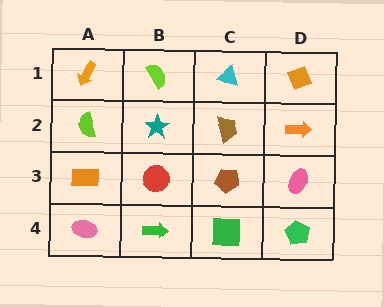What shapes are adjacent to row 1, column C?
A brown trapezoid (row 2, column C), a lime semicircle (row 1, column B), an orange diamond (row 1, column D).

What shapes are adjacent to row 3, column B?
A teal star (row 2, column B), a green arrow (row 4, column B), an orange rectangle (row 3, column A), a brown pentagon (row 3, column C).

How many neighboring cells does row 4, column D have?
2.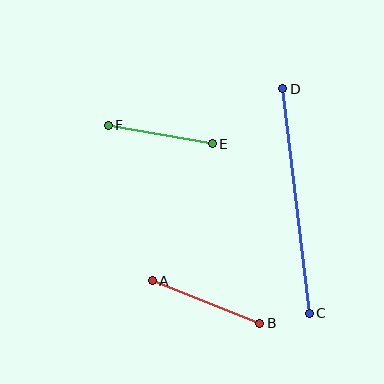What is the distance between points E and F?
The distance is approximately 106 pixels.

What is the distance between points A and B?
The distance is approximately 116 pixels.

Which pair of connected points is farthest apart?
Points C and D are farthest apart.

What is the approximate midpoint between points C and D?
The midpoint is at approximately (296, 201) pixels.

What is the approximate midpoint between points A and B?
The midpoint is at approximately (206, 302) pixels.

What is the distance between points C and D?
The distance is approximately 226 pixels.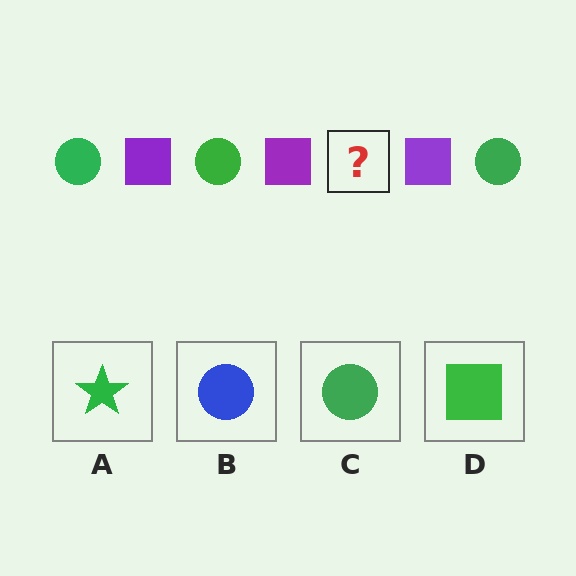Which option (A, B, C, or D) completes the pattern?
C.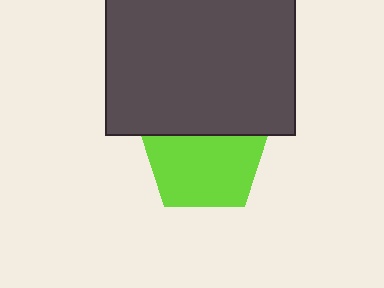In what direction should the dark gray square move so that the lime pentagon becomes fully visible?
The dark gray square should move up. That is the shortest direction to clear the overlap and leave the lime pentagon fully visible.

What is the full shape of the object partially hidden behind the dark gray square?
The partially hidden object is a lime pentagon.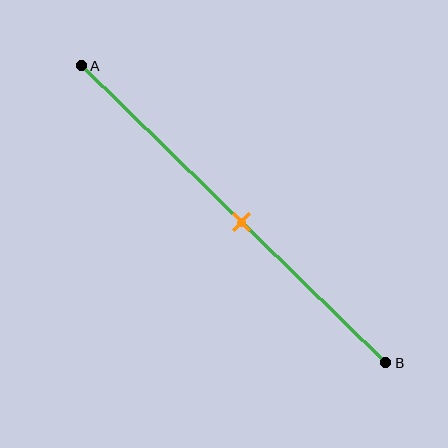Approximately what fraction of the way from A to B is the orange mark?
The orange mark is approximately 55% of the way from A to B.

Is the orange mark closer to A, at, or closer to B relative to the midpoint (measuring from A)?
The orange mark is approximately at the midpoint of segment AB.